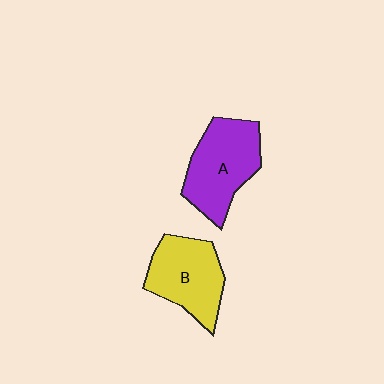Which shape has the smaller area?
Shape B (yellow).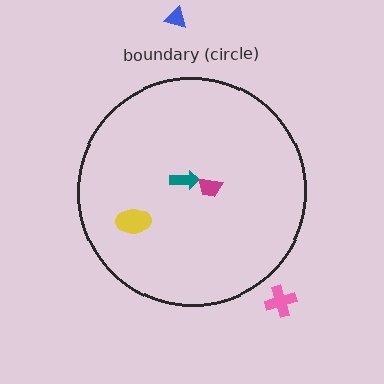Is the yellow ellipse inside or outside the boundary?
Inside.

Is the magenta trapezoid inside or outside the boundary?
Inside.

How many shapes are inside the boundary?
3 inside, 2 outside.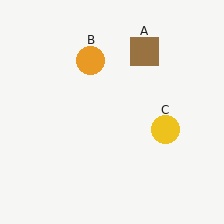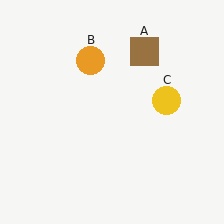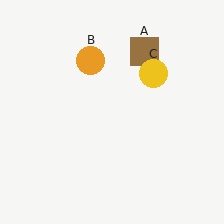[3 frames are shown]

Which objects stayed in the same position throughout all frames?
Brown square (object A) and orange circle (object B) remained stationary.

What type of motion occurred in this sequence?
The yellow circle (object C) rotated counterclockwise around the center of the scene.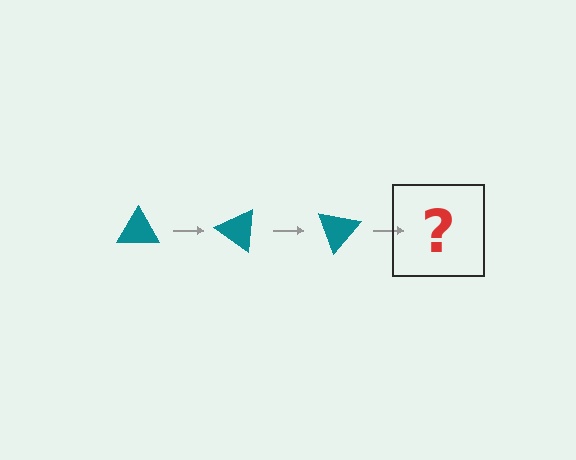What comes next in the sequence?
The next element should be a teal triangle rotated 105 degrees.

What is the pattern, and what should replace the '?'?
The pattern is that the triangle rotates 35 degrees each step. The '?' should be a teal triangle rotated 105 degrees.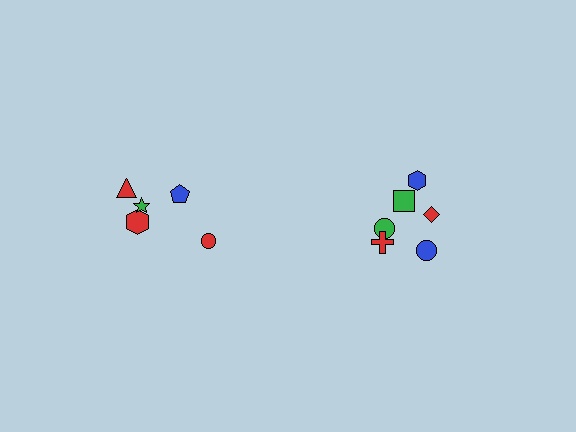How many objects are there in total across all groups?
There are 12 objects.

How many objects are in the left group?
There are 5 objects.